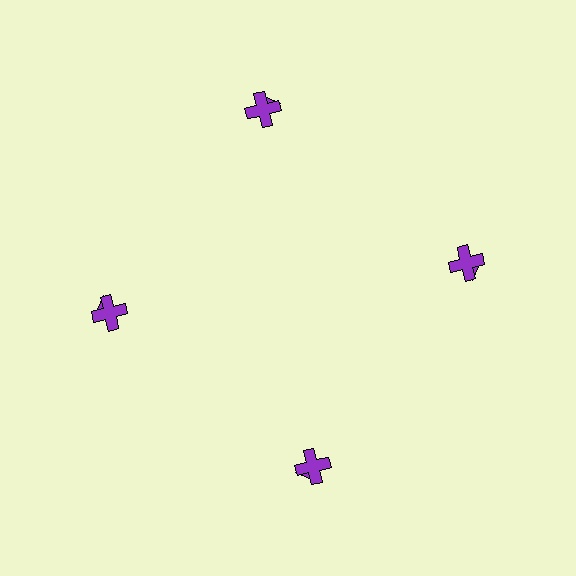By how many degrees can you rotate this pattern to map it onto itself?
The pattern maps onto itself every 90 degrees of rotation.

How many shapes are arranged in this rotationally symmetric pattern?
There are 8 shapes, arranged in 4 groups of 2.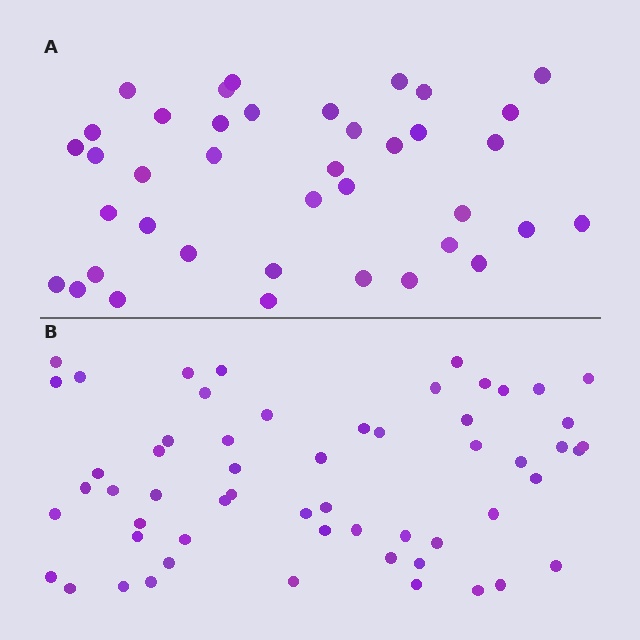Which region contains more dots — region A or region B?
Region B (the bottom region) has more dots.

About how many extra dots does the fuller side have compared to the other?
Region B has approximately 20 more dots than region A.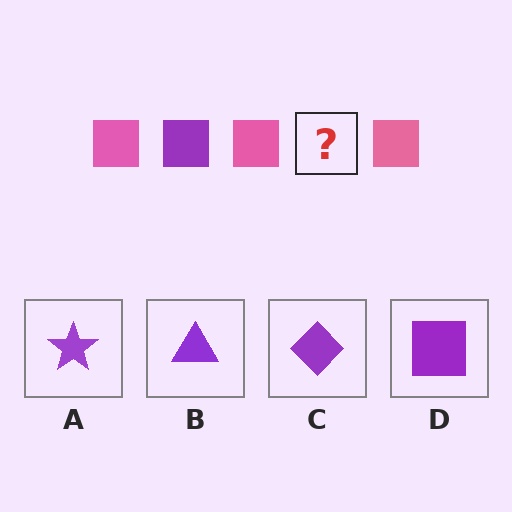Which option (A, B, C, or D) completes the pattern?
D.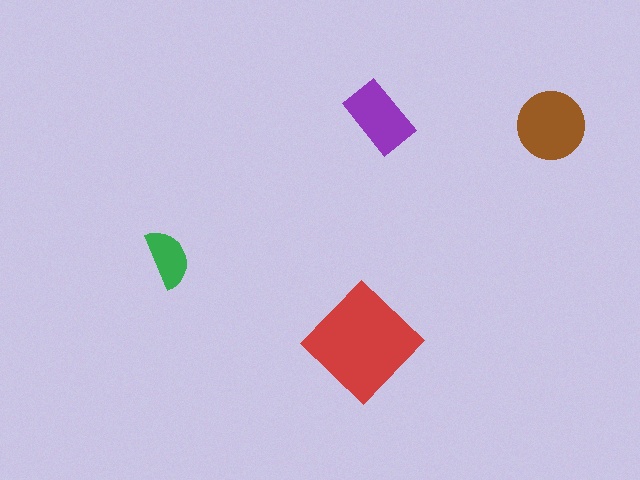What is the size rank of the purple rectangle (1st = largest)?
3rd.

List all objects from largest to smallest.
The red diamond, the brown circle, the purple rectangle, the green semicircle.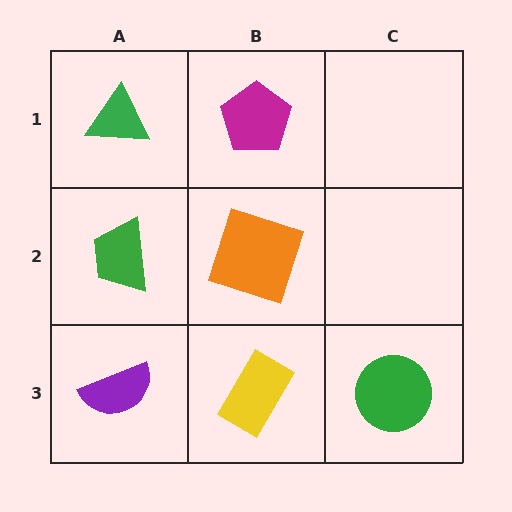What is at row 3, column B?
A yellow rectangle.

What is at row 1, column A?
A green triangle.